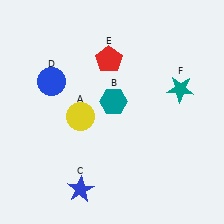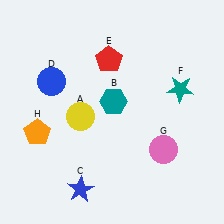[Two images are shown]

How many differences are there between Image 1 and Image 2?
There are 2 differences between the two images.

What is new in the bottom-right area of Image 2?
A pink circle (G) was added in the bottom-right area of Image 2.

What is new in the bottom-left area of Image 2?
An orange pentagon (H) was added in the bottom-left area of Image 2.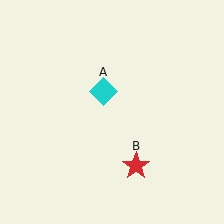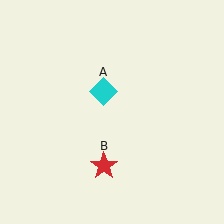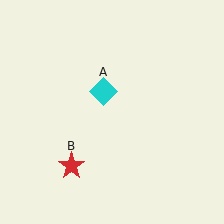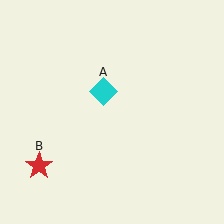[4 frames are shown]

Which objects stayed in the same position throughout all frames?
Cyan diamond (object A) remained stationary.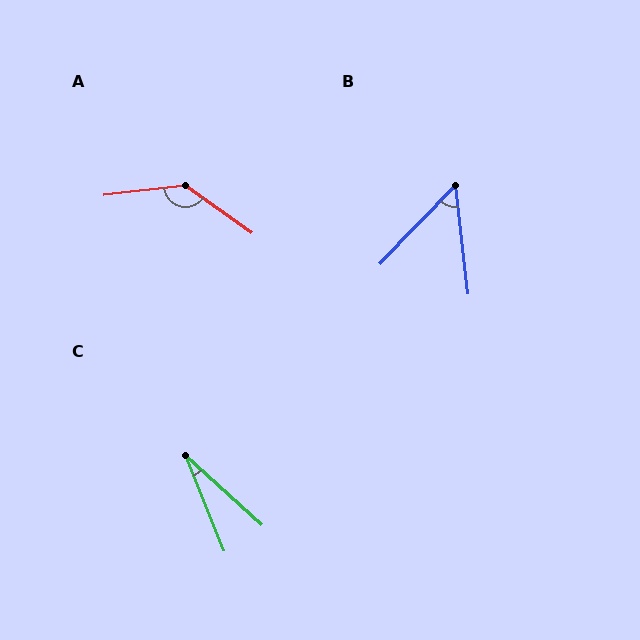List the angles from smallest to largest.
C (26°), B (50°), A (138°).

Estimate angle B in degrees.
Approximately 50 degrees.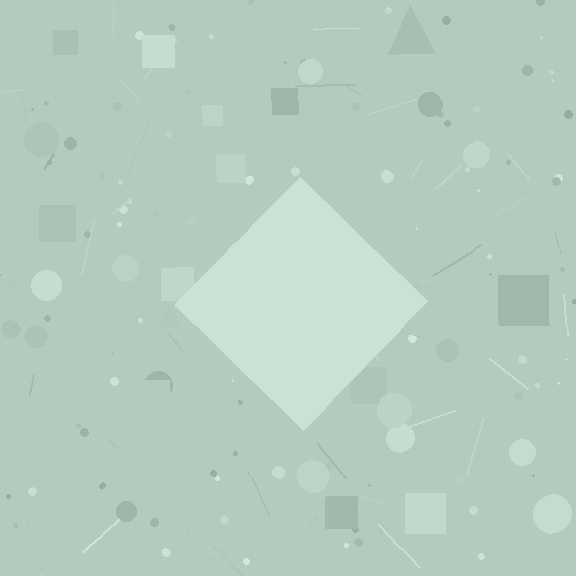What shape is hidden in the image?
A diamond is hidden in the image.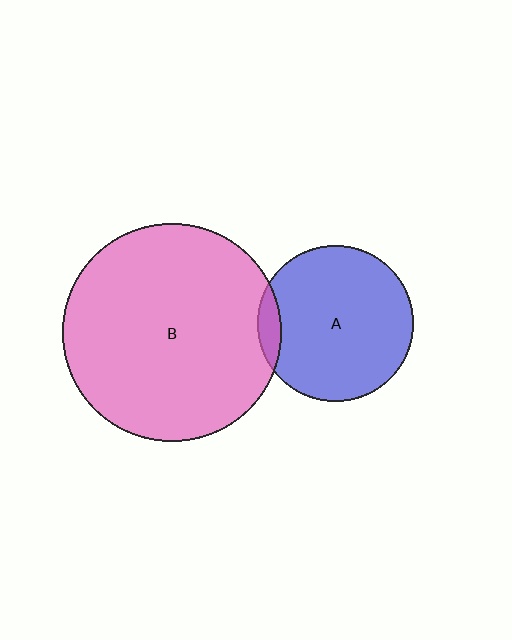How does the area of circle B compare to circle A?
Approximately 2.0 times.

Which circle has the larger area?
Circle B (pink).